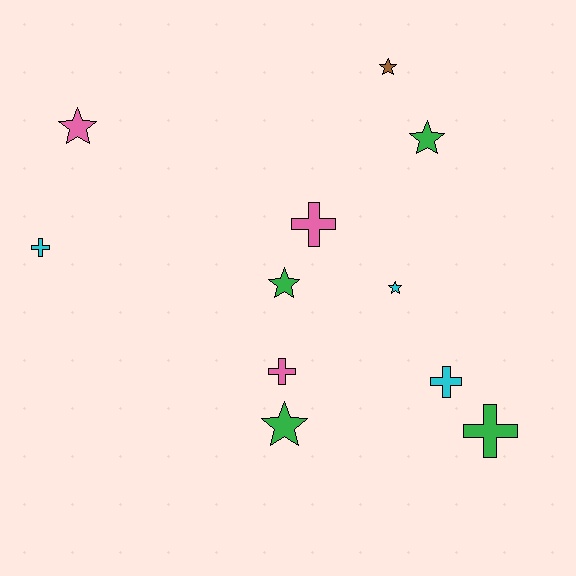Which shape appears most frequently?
Star, with 6 objects.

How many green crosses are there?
There is 1 green cross.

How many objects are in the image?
There are 11 objects.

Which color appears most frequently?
Green, with 4 objects.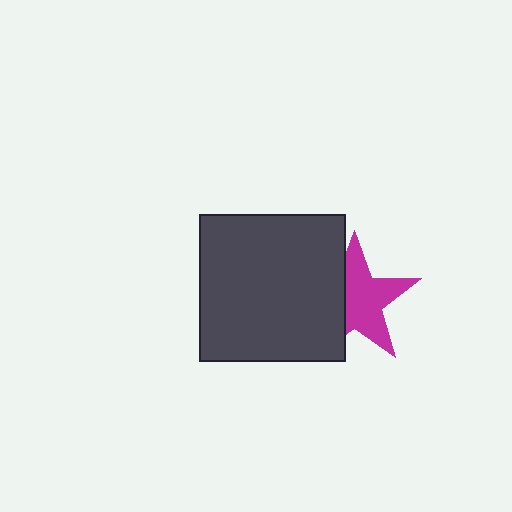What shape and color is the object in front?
The object in front is a dark gray square.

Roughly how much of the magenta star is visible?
About half of it is visible (roughly 63%).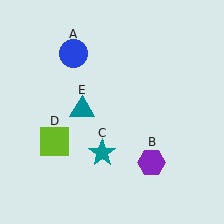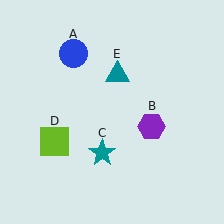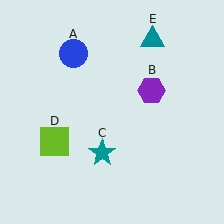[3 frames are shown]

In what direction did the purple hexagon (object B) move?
The purple hexagon (object B) moved up.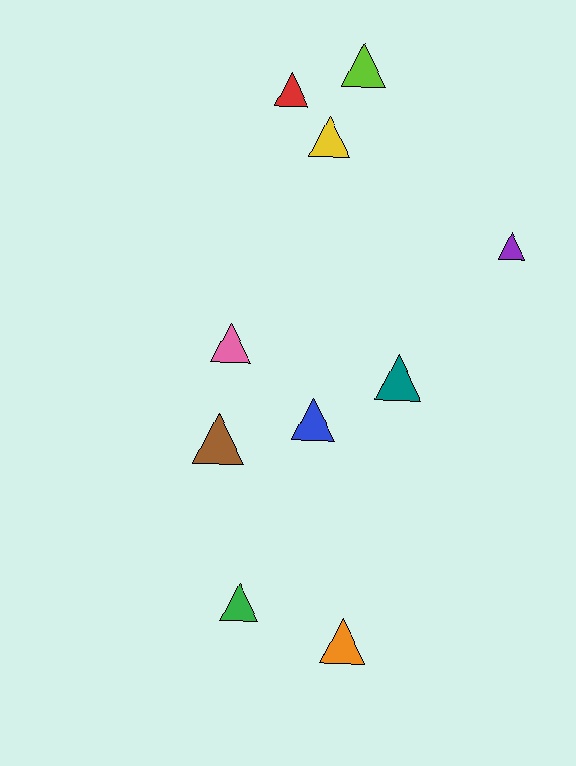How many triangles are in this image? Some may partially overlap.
There are 10 triangles.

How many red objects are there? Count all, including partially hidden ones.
There is 1 red object.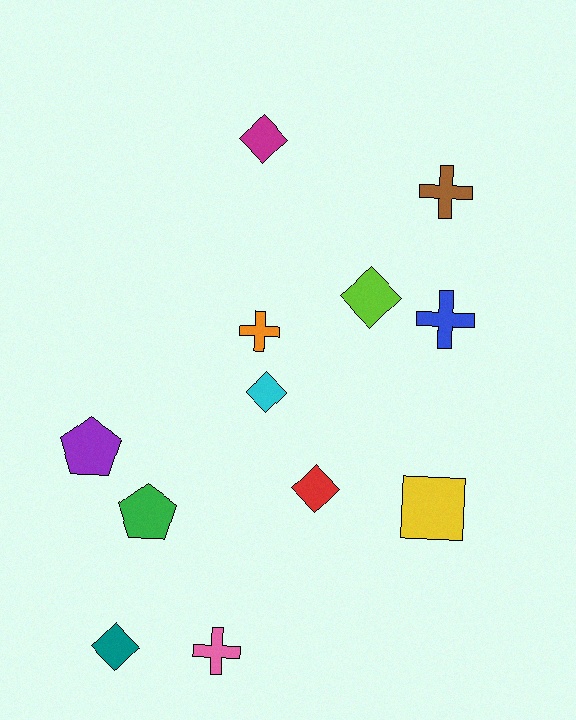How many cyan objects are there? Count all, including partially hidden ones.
There is 1 cyan object.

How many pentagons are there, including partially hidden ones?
There are 2 pentagons.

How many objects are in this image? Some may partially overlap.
There are 12 objects.